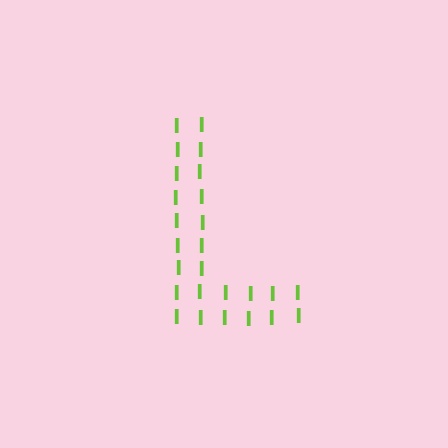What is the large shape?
The large shape is the letter L.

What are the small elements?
The small elements are letter I's.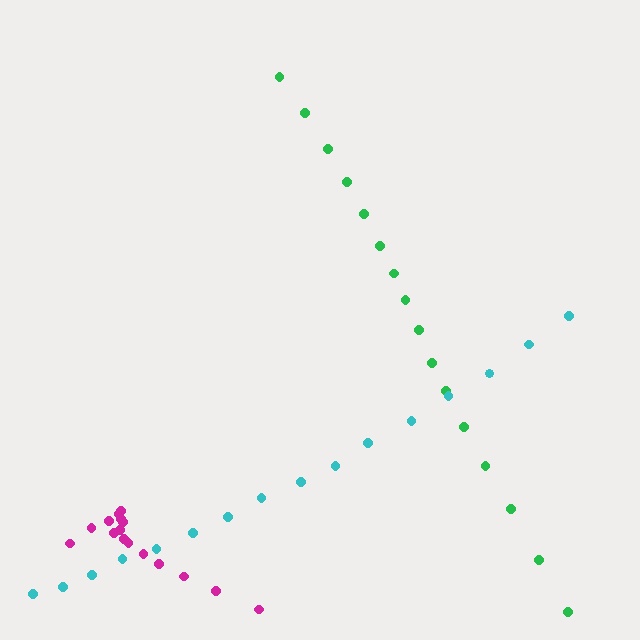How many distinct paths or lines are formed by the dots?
There are 3 distinct paths.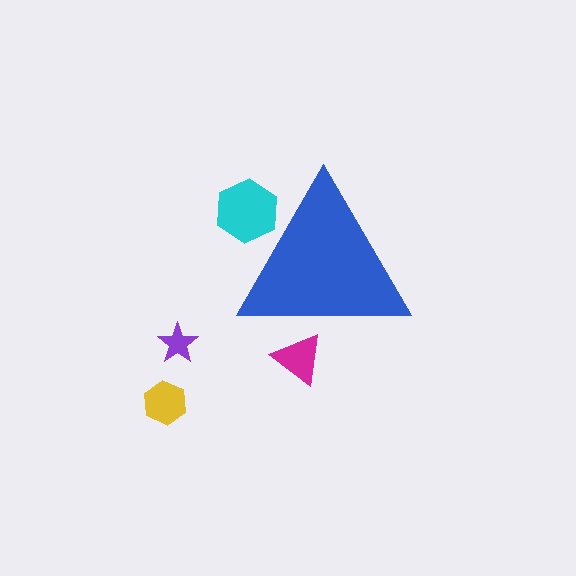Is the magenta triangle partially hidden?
Yes, the magenta triangle is partially hidden behind the blue triangle.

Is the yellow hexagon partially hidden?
No, the yellow hexagon is fully visible.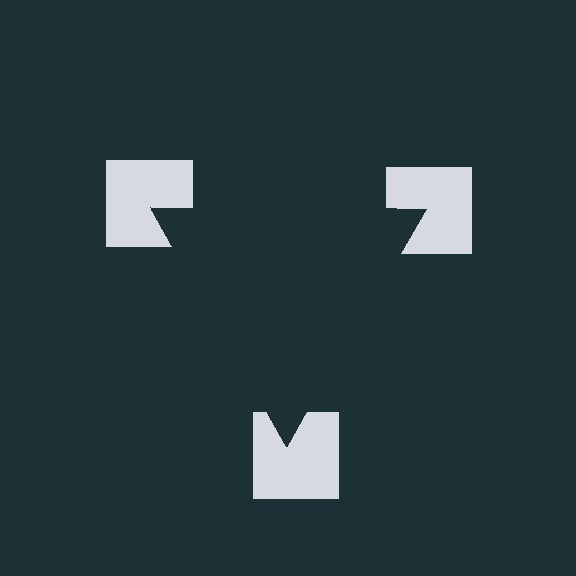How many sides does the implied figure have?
3 sides.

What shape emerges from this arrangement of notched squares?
An illusory triangle — its edges are inferred from the aligned wedge cuts in the notched squares, not physically drawn.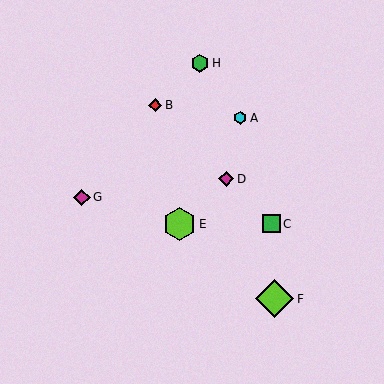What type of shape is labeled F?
Shape F is a lime diamond.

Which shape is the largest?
The lime diamond (labeled F) is the largest.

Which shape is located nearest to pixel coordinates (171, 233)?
The lime hexagon (labeled E) at (180, 224) is nearest to that location.